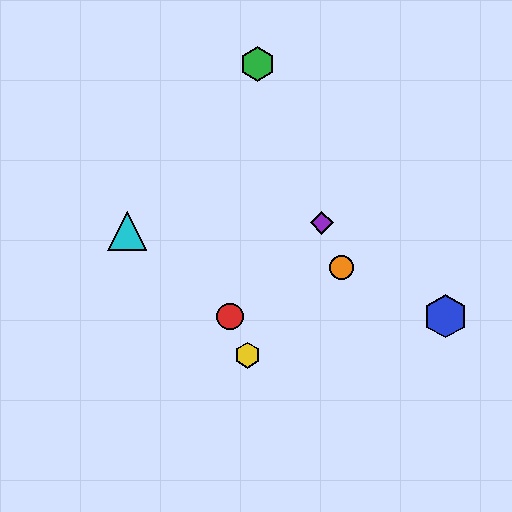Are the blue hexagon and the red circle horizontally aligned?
Yes, both are at y≈316.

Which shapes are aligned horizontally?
The red circle, the blue hexagon are aligned horizontally.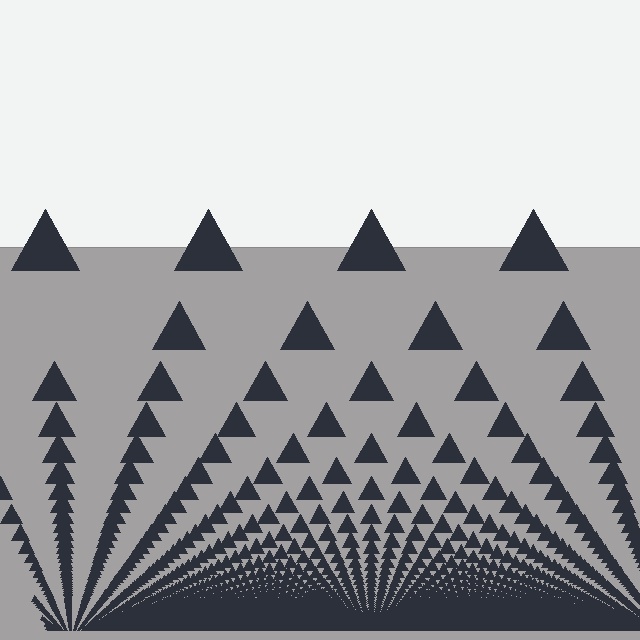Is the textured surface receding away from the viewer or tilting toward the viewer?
The surface appears to tilt toward the viewer. Texture elements get larger and sparser toward the top.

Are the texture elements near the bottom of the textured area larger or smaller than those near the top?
Smaller. The gradient is inverted — elements near the bottom are smaller and denser.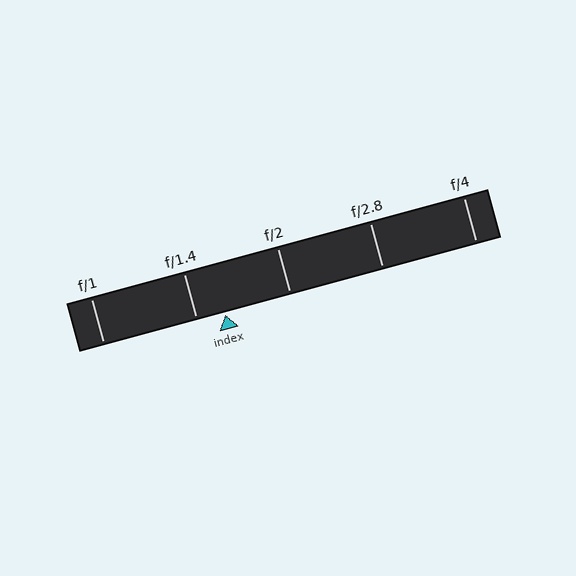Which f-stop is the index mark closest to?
The index mark is closest to f/1.4.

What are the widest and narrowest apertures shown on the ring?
The widest aperture shown is f/1 and the narrowest is f/4.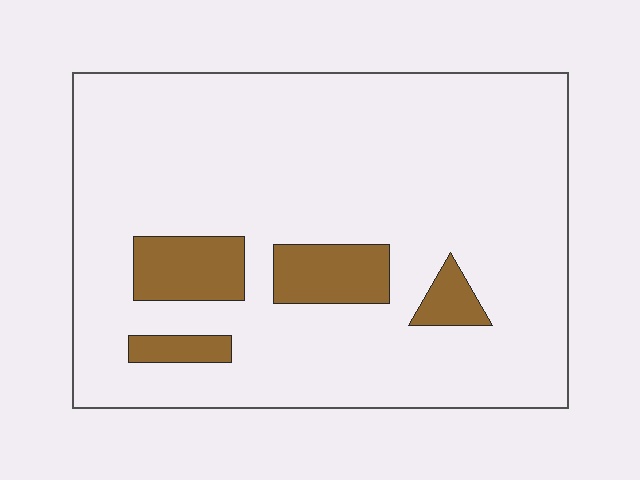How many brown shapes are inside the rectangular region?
4.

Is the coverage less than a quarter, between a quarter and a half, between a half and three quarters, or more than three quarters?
Less than a quarter.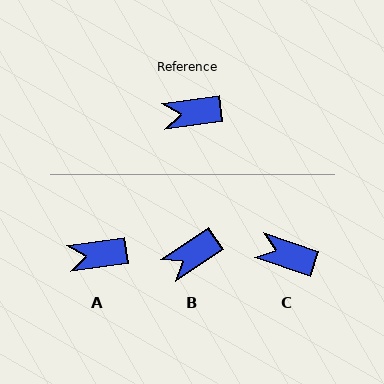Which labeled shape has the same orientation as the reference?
A.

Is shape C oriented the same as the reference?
No, it is off by about 27 degrees.